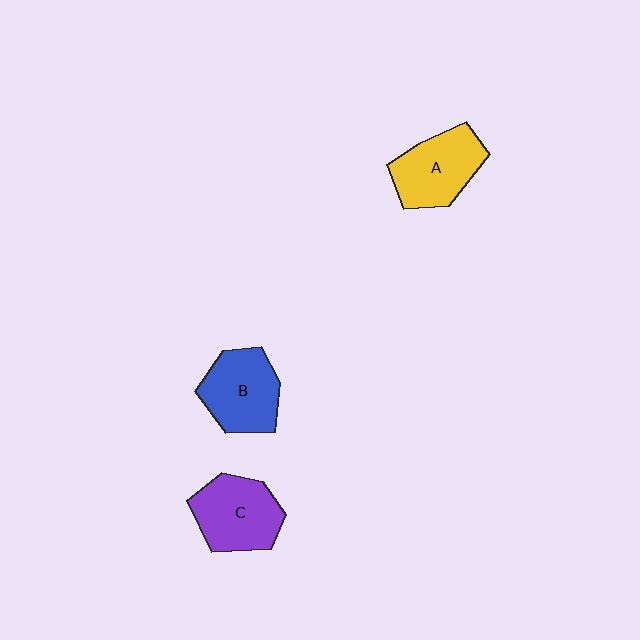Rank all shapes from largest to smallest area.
From largest to smallest: C (purple), B (blue), A (yellow).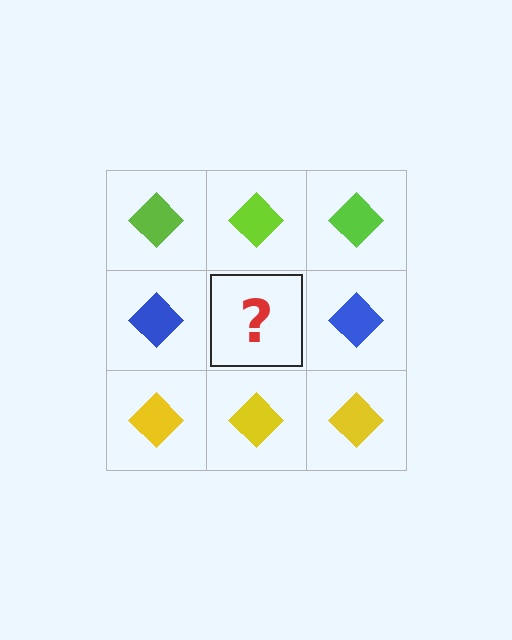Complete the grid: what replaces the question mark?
The question mark should be replaced with a blue diamond.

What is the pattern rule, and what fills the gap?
The rule is that each row has a consistent color. The gap should be filled with a blue diamond.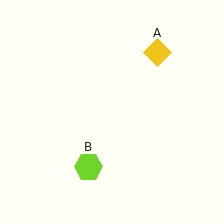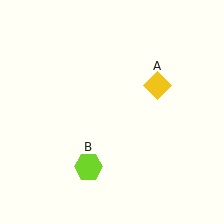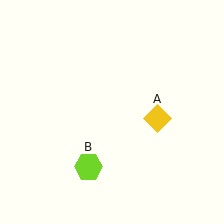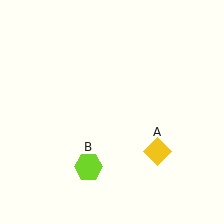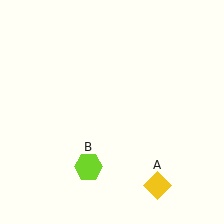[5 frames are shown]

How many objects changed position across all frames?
1 object changed position: yellow diamond (object A).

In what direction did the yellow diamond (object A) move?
The yellow diamond (object A) moved down.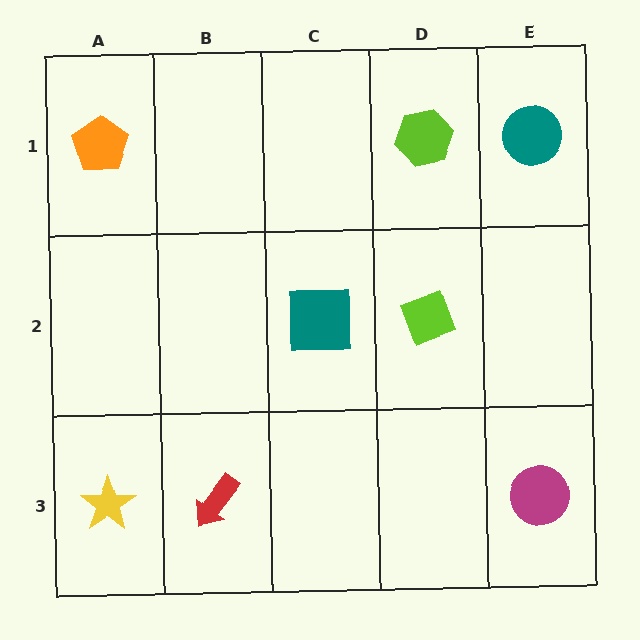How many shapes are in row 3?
3 shapes.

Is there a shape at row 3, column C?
No, that cell is empty.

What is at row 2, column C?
A teal square.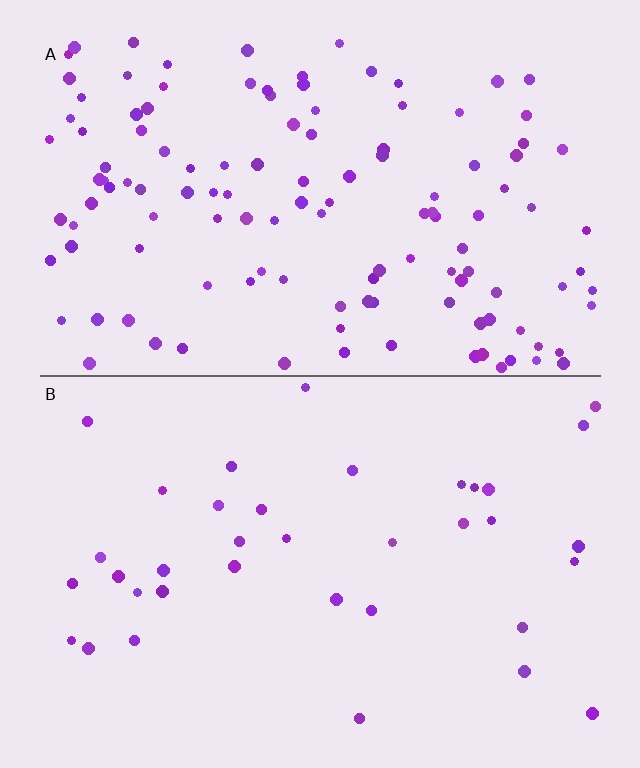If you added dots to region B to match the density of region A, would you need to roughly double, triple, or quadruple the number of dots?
Approximately triple.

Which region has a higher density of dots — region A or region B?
A (the top).